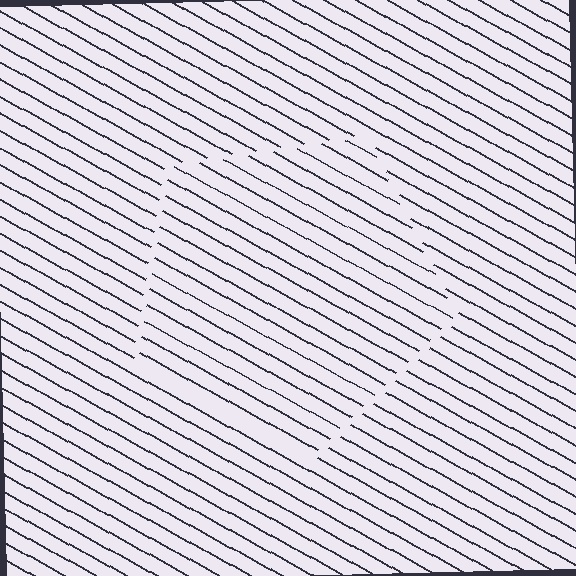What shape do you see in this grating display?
An illusory pentagon. The interior of the shape contains the same grating, shifted by half a period — the contour is defined by the phase discontinuity where line-ends from the inner and outer gratings abut.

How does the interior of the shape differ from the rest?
The interior of the shape contains the same grating, shifted by half a period — the contour is defined by the phase discontinuity where line-ends from the inner and outer gratings abut.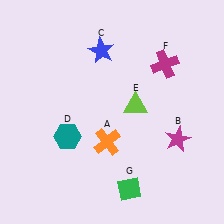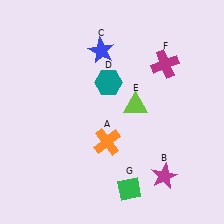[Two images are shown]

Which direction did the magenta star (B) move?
The magenta star (B) moved down.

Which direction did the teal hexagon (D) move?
The teal hexagon (D) moved up.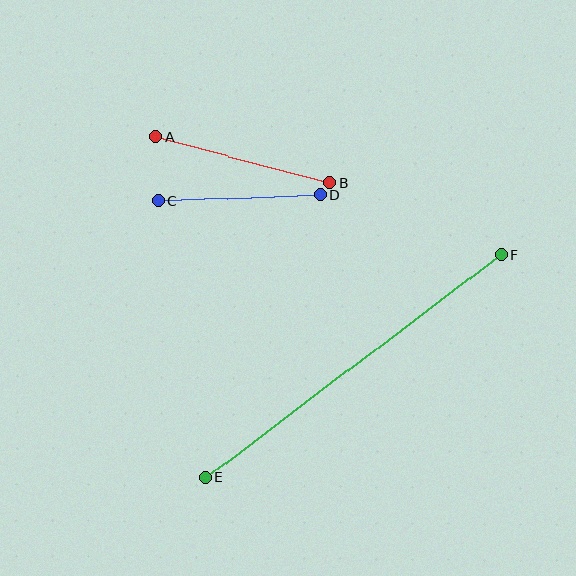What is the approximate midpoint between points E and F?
The midpoint is at approximately (354, 366) pixels.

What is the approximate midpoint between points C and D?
The midpoint is at approximately (239, 198) pixels.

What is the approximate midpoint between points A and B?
The midpoint is at approximately (243, 160) pixels.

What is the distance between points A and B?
The distance is approximately 180 pixels.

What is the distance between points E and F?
The distance is approximately 371 pixels.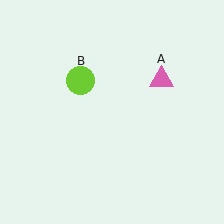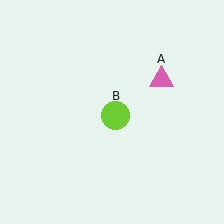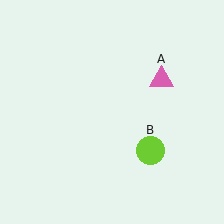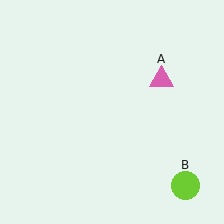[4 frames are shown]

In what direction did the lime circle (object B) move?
The lime circle (object B) moved down and to the right.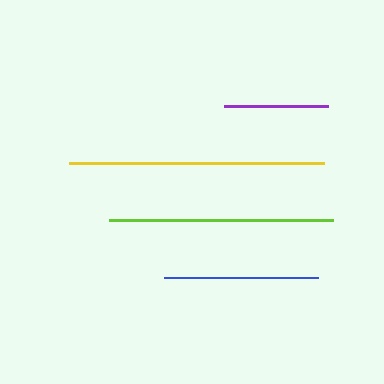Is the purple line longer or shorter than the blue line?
The blue line is longer than the purple line.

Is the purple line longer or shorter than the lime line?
The lime line is longer than the purple line.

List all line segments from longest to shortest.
From longest to shortest: yellow, lime, blue, purple.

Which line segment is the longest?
The yellow line is the longest at approximately 255 pixels.